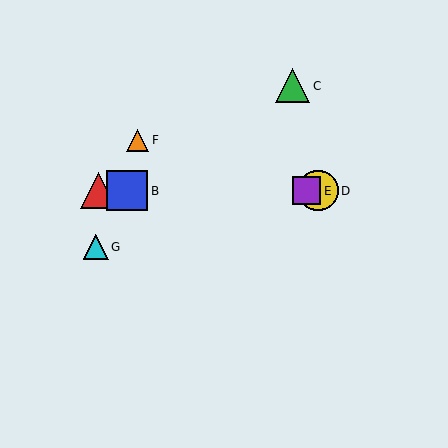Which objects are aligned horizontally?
Objects A, B, D, E are aligned horizontally.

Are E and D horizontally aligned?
Yes, both are at y≈191.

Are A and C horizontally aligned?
No, A is at y≈191 and C is at y≈86.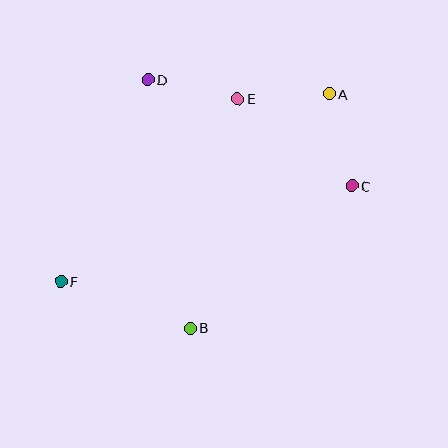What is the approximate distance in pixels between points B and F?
The distance between B and F is approximately 137 pixels.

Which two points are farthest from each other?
Points A and F are farthest from each other.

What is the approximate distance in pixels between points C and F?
The distance between C and F is approximately 306 pixels.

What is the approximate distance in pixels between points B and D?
The distance between B and D is approximately 252 pixels.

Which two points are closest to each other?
Points D and E are closest to each other.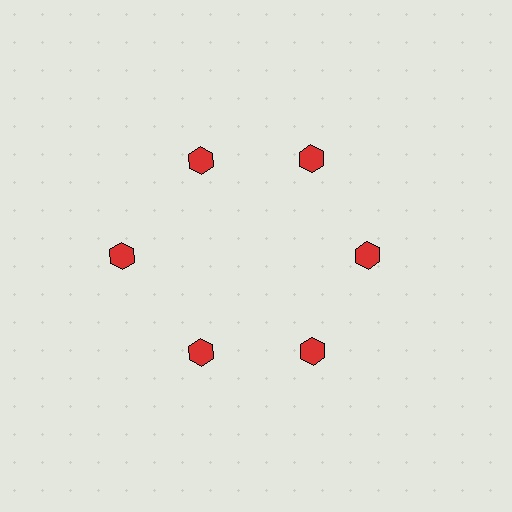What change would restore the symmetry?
The symmetry would be restored by moving it inward, back onto the ring so that all 6 hexagons sit at equal angles and equal distance from the center.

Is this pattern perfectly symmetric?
No. The 6 red hexagons are arranged in a ring, but one element near the 9 o'clock position is pushed outward from the center, breaking the 6-fold rotational symmetry.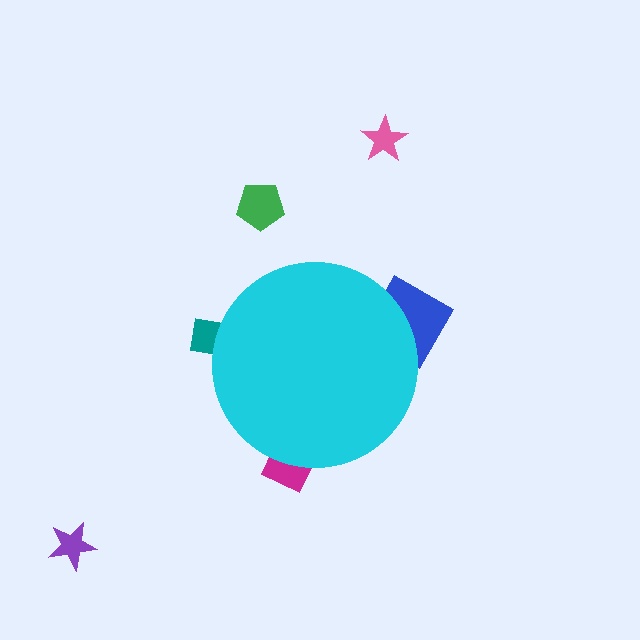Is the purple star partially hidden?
No, the purple star is fully visible.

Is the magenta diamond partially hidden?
Yes, the magenta diamond is partially hidden behind the cyan circle.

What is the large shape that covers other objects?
A cyan circle.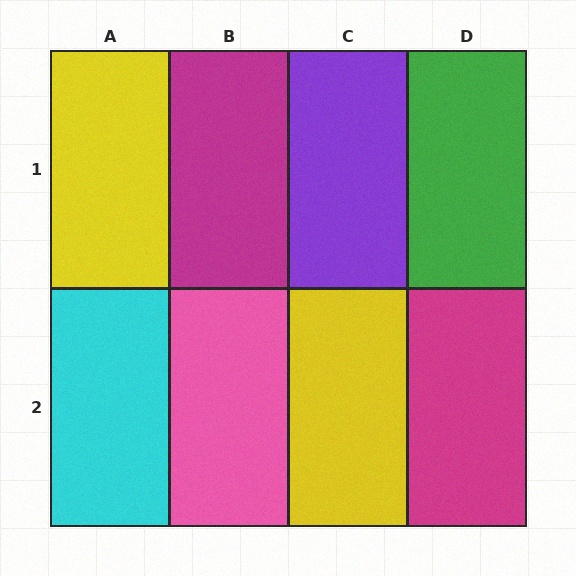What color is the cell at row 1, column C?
Purple.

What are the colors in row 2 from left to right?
Cyan, pink, yellow, magenta.